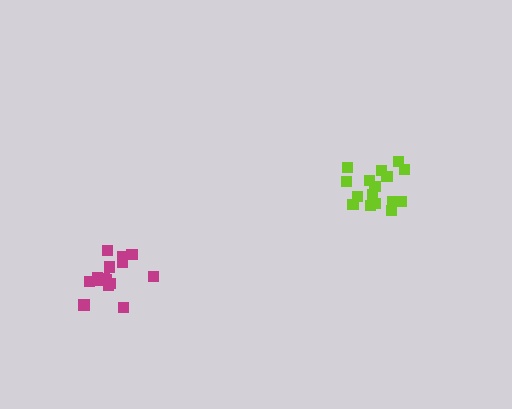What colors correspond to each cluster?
The clusters are colored: magenta, lime.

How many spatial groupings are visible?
There are 2 spatial groupings.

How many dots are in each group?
Group 1: 15 dots, Group 2: 16 dots (31 total).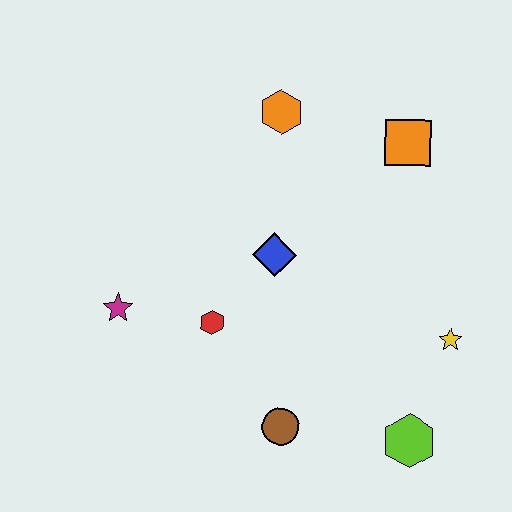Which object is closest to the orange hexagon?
The orange square is closest to the orange hexagon.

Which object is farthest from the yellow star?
The magenta star is farthest from the yellow star.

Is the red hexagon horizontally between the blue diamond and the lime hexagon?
No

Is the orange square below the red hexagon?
No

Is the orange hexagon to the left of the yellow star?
Yes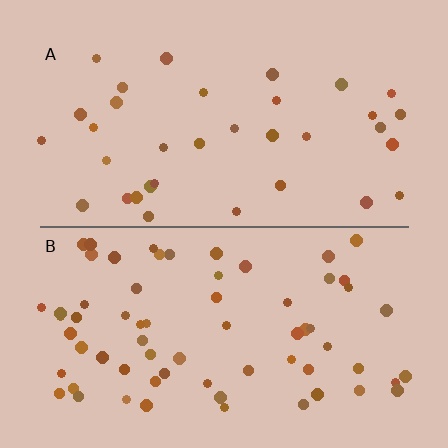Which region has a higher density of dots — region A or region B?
B (the bottom).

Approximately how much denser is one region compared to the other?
Approximately 2.0× — region B over region A.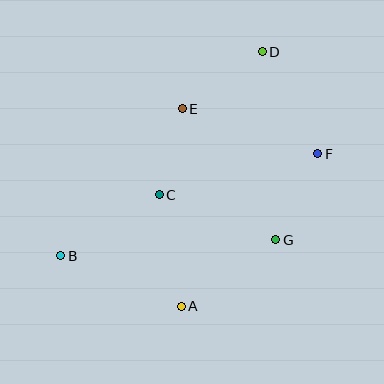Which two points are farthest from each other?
Points B and D are farthest from each other.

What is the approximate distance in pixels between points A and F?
The distance between A and F is approximately 205 pixels.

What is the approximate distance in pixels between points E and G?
The distance between E and G is approximately 161 pixels.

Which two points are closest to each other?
Points C and E are closest to each other.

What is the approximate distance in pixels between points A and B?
The distance between A and B is approximately 131 pixels.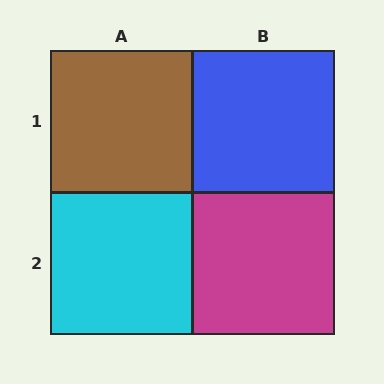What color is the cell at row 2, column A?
Cyan.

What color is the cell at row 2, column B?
Magenta.